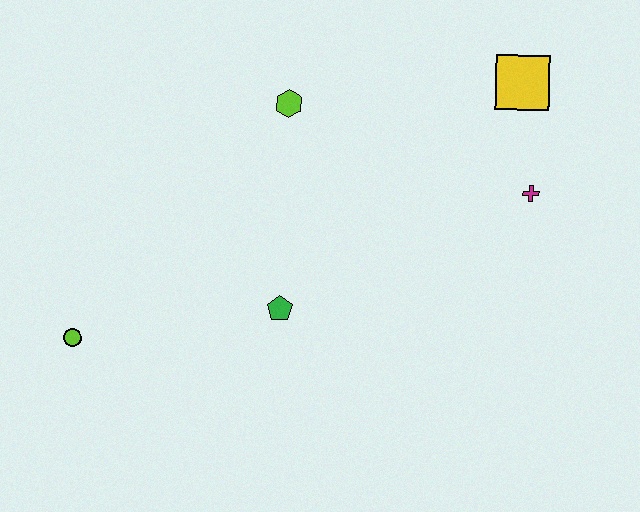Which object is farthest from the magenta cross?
The lime circle is farthest from the magenta cross.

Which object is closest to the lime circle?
The green pentagon is closest to the lime circle.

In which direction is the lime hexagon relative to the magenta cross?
The lime hexagon is to the left of the magenta cross.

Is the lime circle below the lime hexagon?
Yes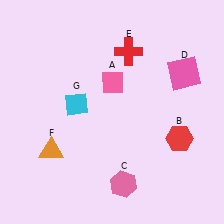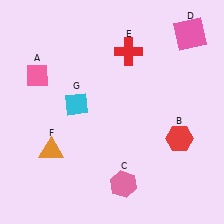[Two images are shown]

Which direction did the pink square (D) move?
The pink square (D) moved up.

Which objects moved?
The objects that moved are: the pink diamond (A), the pink square (D).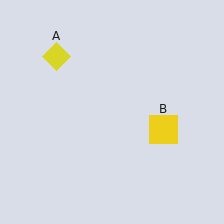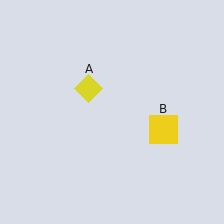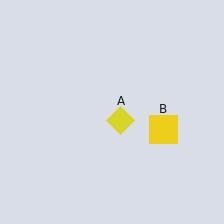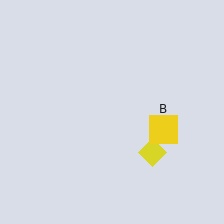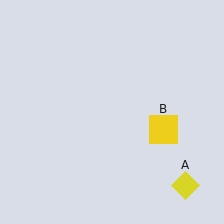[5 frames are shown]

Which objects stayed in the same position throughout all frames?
Yellow square (object B) remained stationary.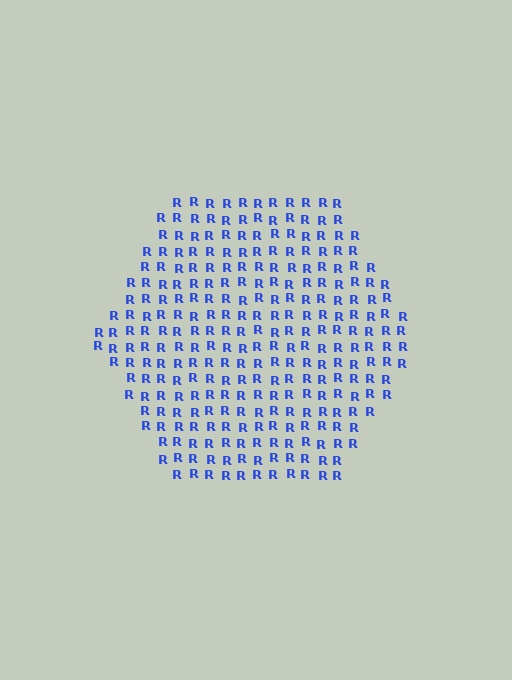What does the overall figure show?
The overall figure shows a hexagon.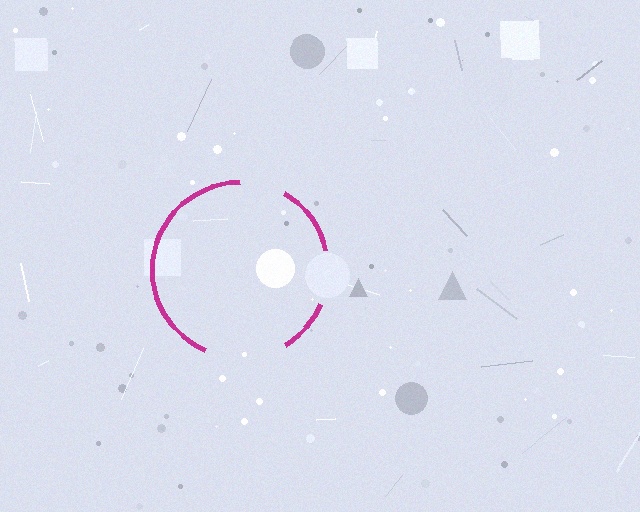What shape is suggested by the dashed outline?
The dashed outline suggests a circle.